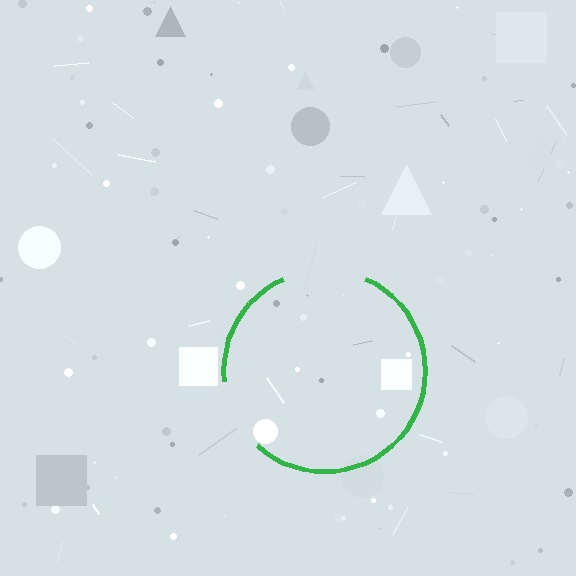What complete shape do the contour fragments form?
The contour fragments form a circle.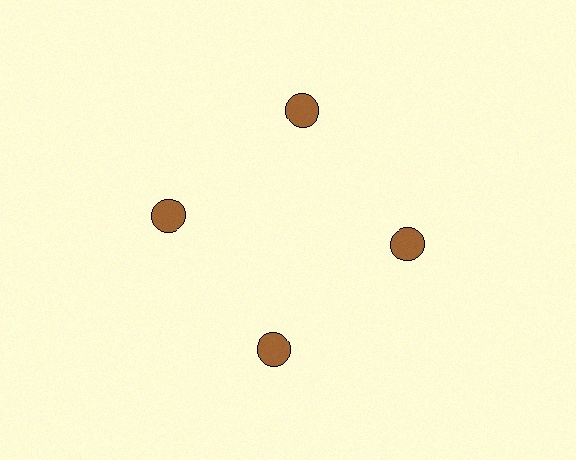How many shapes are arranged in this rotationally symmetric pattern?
There are 4 shapes, arranged in 4 groups of 1.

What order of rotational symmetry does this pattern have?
This pattern has 4-fold rotational symmetry.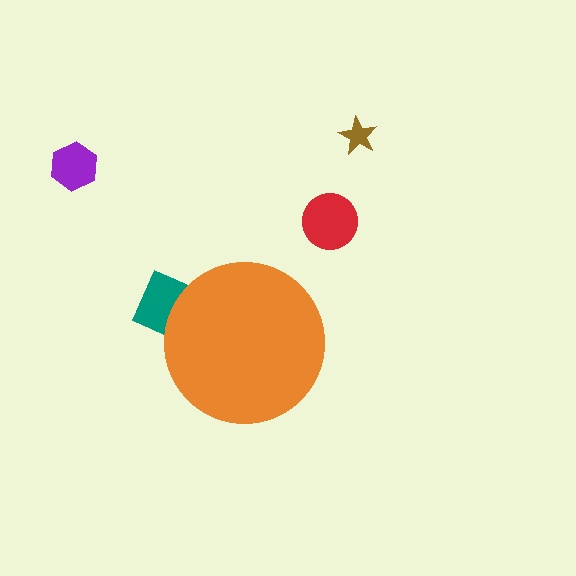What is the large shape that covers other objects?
An orange circle.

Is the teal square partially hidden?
Yes, the teal square is partially hidden behind the orange circle.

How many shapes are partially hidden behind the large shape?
1 shape is partially hidden.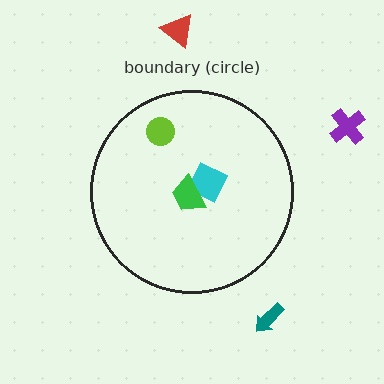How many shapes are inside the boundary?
3 inside, 3 outside.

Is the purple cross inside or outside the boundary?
Outside.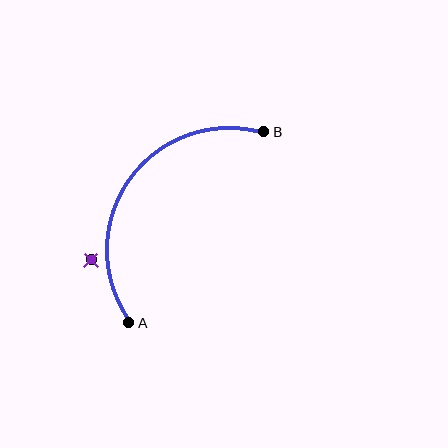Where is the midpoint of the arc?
The arc midpoint is the point on the curve farthest from the straight line joining A and B. It sits above and to the left of that line.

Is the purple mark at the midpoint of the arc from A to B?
No — the purple mark does not lie on the arc at all. It sits slightly outside the curve.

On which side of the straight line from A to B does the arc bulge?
The arc bulges above and to the left of the straight line connecting A and B.